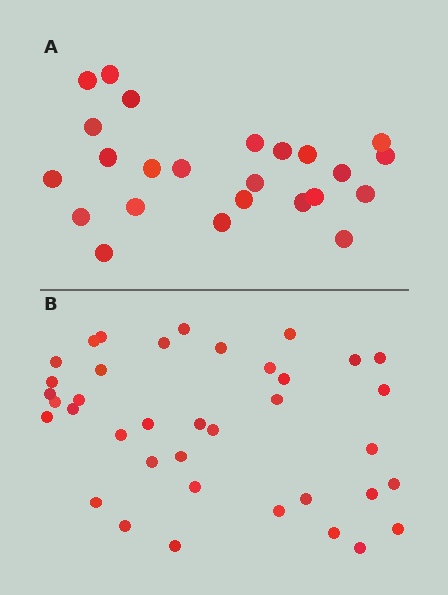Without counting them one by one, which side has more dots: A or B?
Region B (the bottom region) has more dots.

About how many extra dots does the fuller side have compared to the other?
Region B has approximately 15 more dots than region A.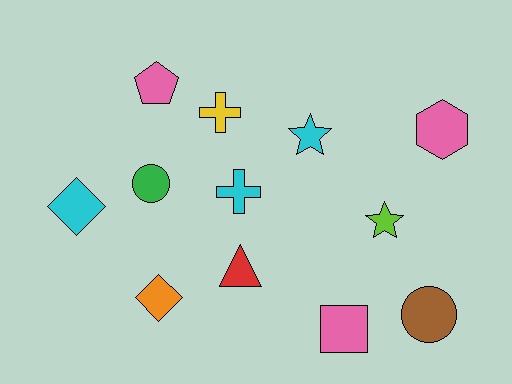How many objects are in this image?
There are 12 objects.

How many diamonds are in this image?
There are 2 diamonds.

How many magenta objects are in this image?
There are no magenta objects.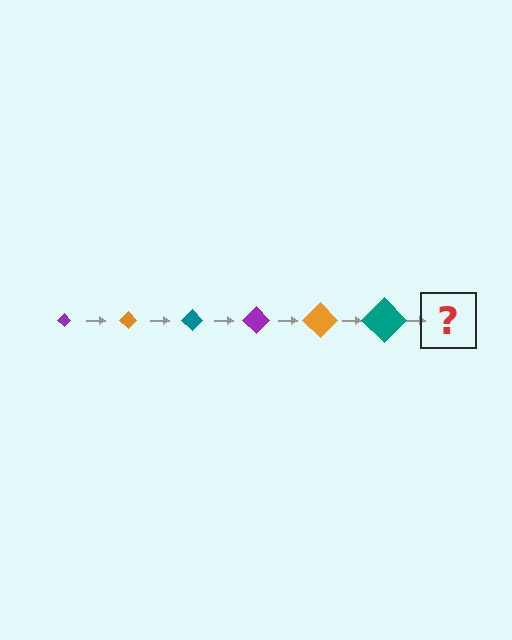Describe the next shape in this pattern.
It should be a purple diamond, larger than the previous one.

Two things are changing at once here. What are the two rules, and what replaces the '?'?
The two rules are that the diamond grows larger each step and the color cycles through purple, orange, and teal. The '?' should be a purple diamond, larger than the previous one.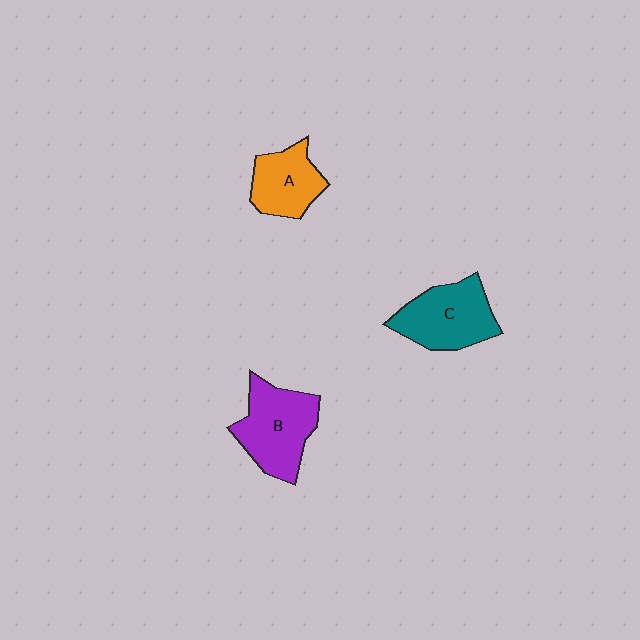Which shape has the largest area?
Shape B (purple).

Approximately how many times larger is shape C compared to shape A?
Approximately 1.3 times.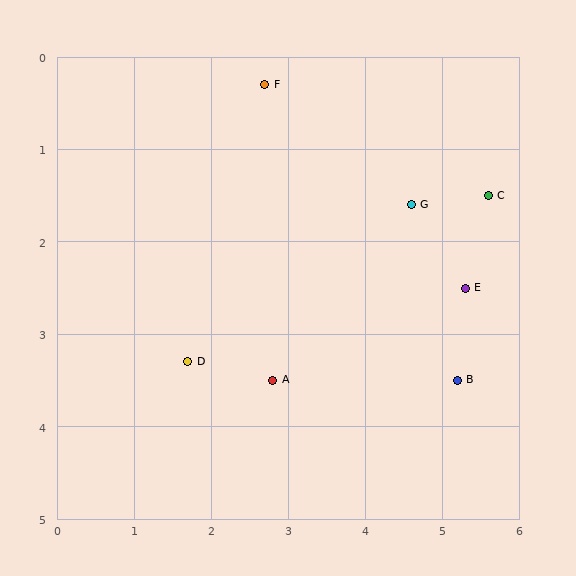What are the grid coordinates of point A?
Point A is at approximately (2.8, 3.5).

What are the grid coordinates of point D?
Point D is at approximately (1.7, 3.3).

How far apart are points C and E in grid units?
Points C and E are about 1.0 grid units apart.